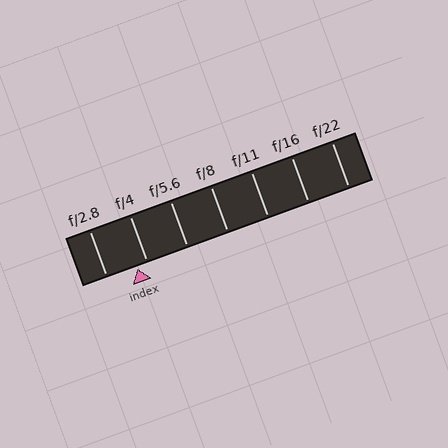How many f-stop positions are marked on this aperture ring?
There are 7 f-stop positions marked.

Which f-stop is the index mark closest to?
The index mark is closest to f/4.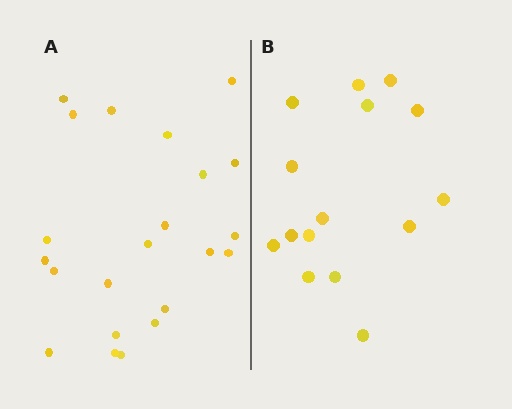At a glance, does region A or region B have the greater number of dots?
Region A (the left region) has more dots.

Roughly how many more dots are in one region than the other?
Region A has roughly 8 or so more dots than region B.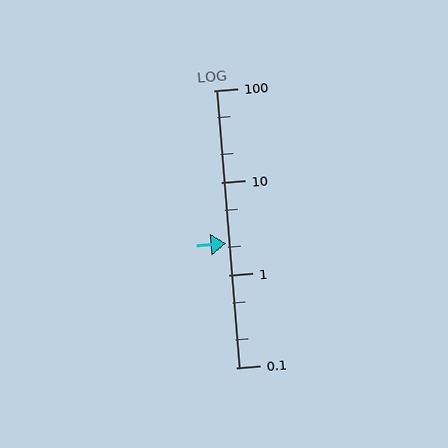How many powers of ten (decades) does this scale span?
The scale spans 3 decades, from 0.1 to 100.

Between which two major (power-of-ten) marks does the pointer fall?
The pointer is between 1 and 10.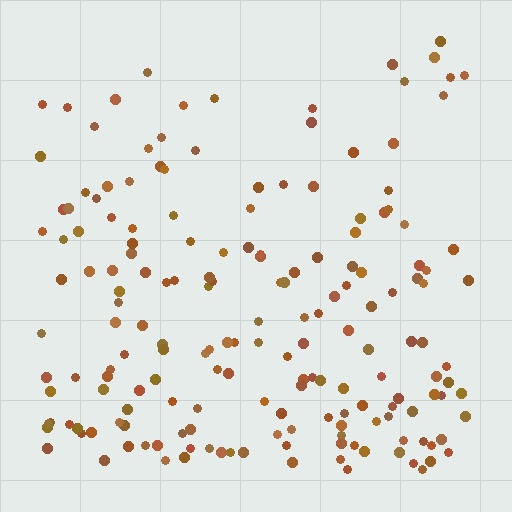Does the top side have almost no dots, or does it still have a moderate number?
Still a moderate number, just noticeably fewer than the bottom.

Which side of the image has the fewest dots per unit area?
The top.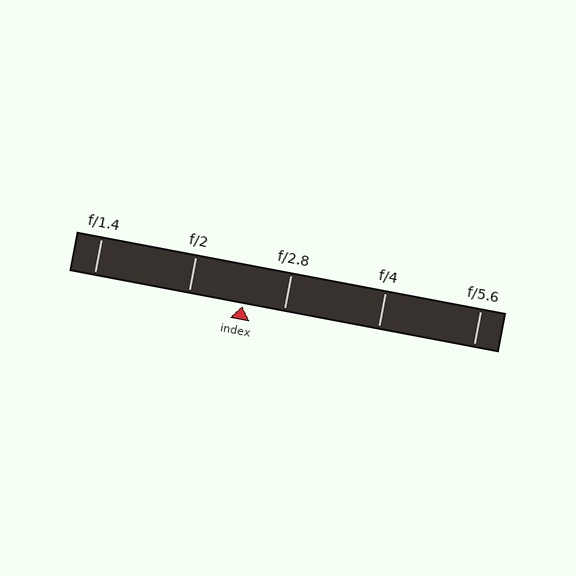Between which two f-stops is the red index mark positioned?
The index mark is between f/2 and f/2.8.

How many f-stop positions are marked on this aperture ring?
There are 5 f-stop positions marked.